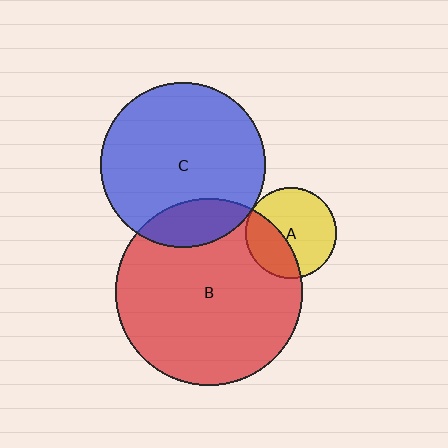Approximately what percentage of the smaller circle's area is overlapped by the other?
Approximately 20%.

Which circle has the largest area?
Circle B (red).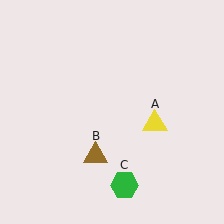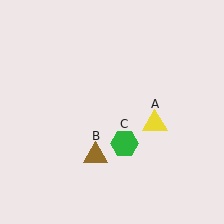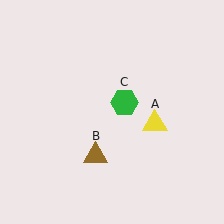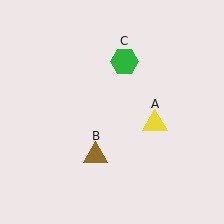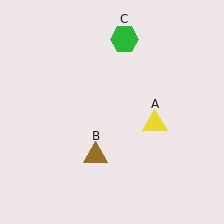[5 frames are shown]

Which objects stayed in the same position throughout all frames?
Yellow triangle (object A) and brown triangle (object B) remained stationary.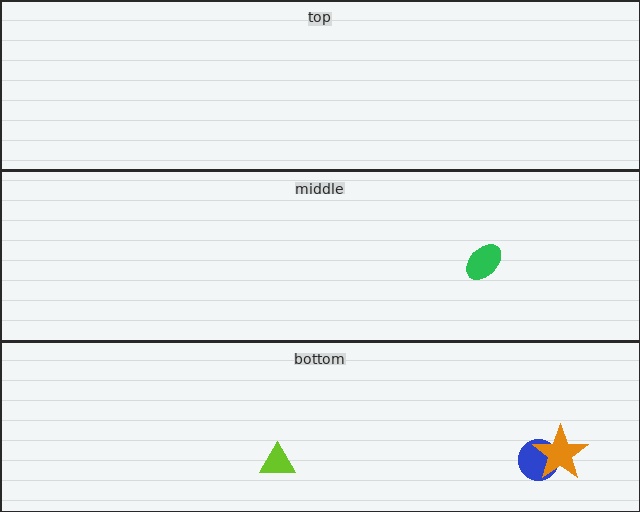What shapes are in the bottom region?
The blue circle, the orange star, the lime triangle.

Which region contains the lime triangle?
The bottom region.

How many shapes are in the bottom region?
3.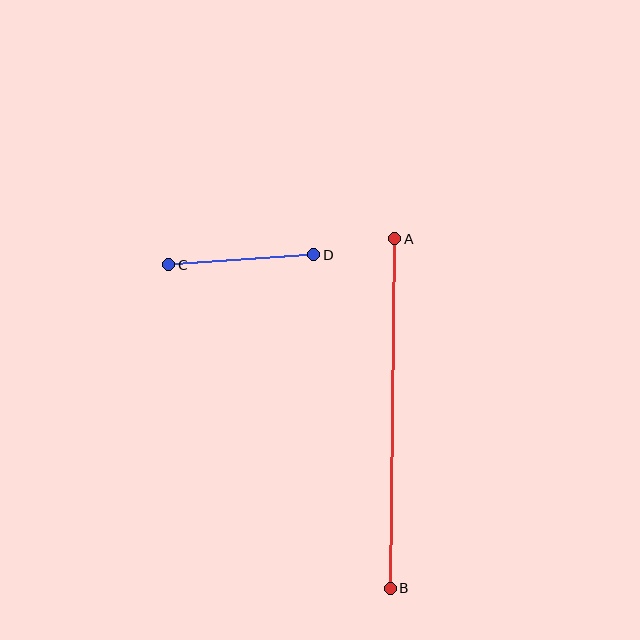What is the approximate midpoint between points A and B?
The midpoint is at approximately (392, 414) pixels.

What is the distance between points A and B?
The distance is approximately 350 pixels.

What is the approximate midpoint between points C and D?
The midpoint is at approximately (241, 260) pixels.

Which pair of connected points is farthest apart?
Points A and B are farthest apart.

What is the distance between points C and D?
The distance is approximately 145 pixels.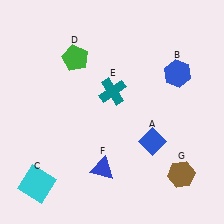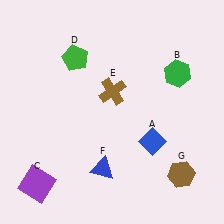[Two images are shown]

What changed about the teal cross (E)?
In Image 1, E is teal. In Image 2, it changed to brown.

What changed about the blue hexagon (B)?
In Image 1, B is blue. In Image 2, it changed to green.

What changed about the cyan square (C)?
In Image 1, C is cyan. In Image 2, it changed to purple.